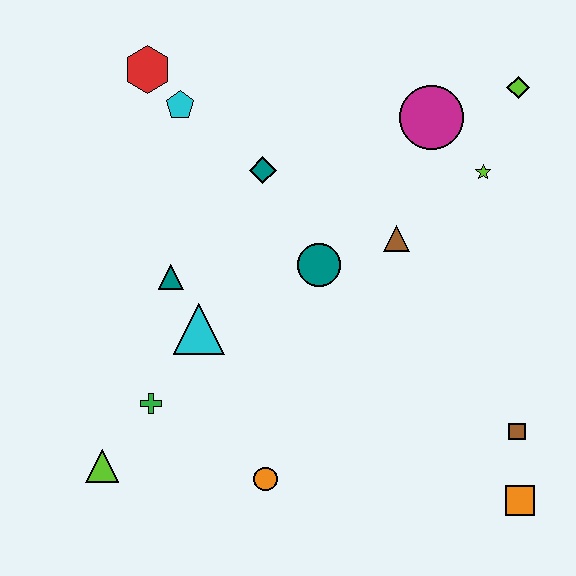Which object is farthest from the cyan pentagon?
The orange square is farthest from the cyan pentagon.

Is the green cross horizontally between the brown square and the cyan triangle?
No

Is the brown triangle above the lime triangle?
Yes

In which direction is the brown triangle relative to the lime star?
The brown triangle is to the left of the lime star.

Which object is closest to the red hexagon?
The cyan pentagon is closest to the red hexagon.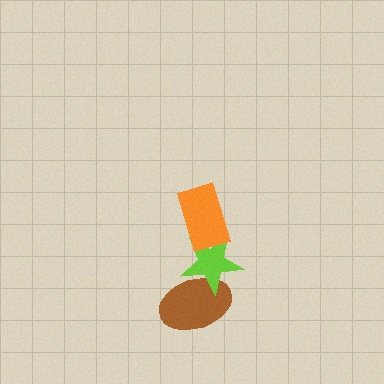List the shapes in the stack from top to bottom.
From top to bottom: the orange rectangle, the lime star, the brown ellipse.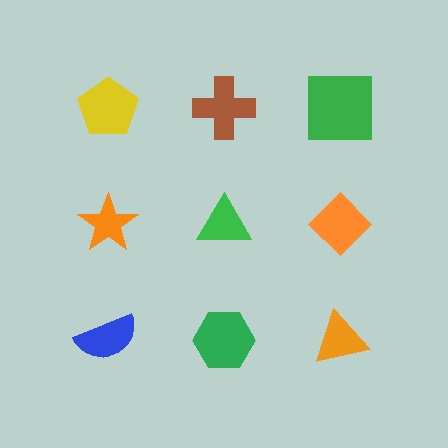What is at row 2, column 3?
An orange diamond.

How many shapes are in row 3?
3 shapes.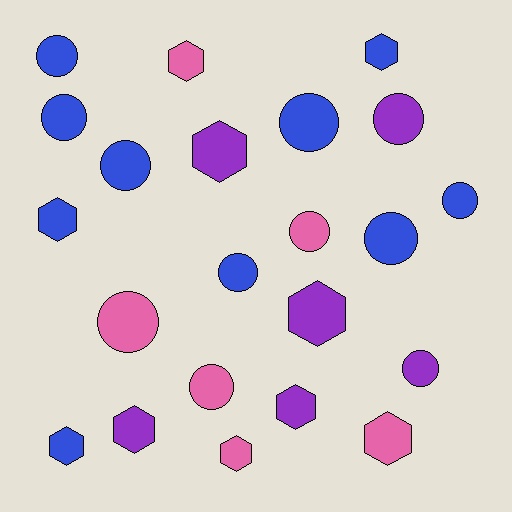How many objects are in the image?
There are 22 objects.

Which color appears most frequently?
Blue, with 10 objects.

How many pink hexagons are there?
There are 3 pink hexagons.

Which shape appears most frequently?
Circle, with 12 objects.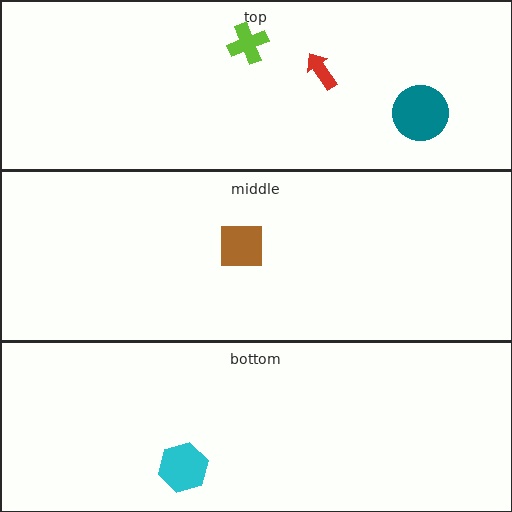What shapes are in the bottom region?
The cyan hexagon.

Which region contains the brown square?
The middle region.